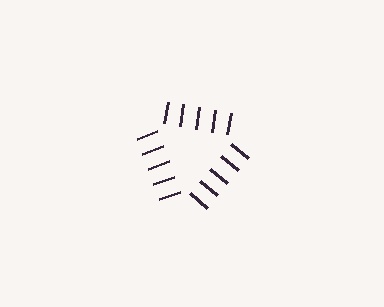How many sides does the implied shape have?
3 sides — the line-ends trace a triangle.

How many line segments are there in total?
15 — 5 along each of the 3 edges.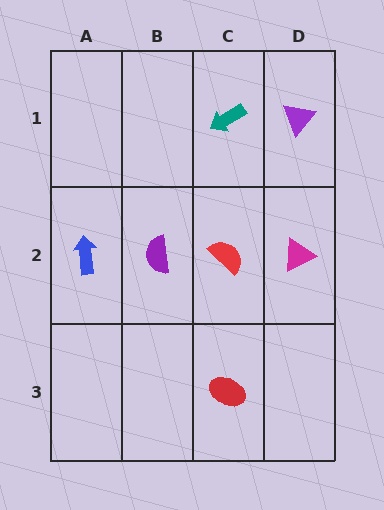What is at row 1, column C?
A teal arrow.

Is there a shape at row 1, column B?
No, that cell is empty.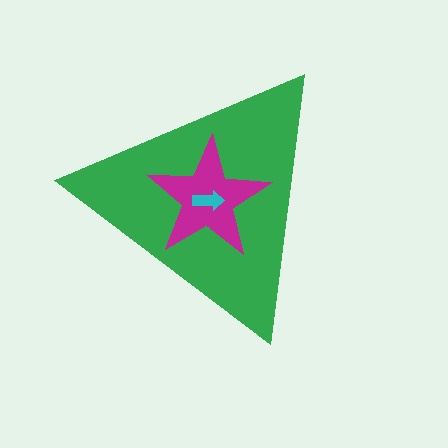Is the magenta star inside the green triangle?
Yes.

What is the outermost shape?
The green triangle.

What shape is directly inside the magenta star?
The cyan arrow.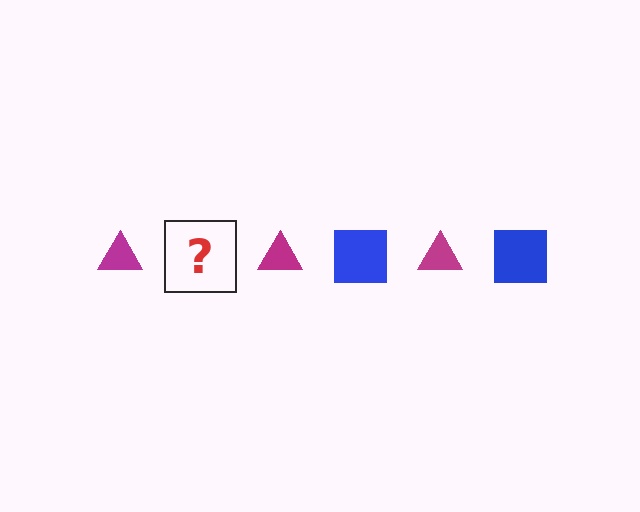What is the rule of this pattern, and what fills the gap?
The rule is that the pattern alternates between magenta triangle and blue square. The gap should be filled with a blue square.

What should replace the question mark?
The question mark should be replaced with a blue square.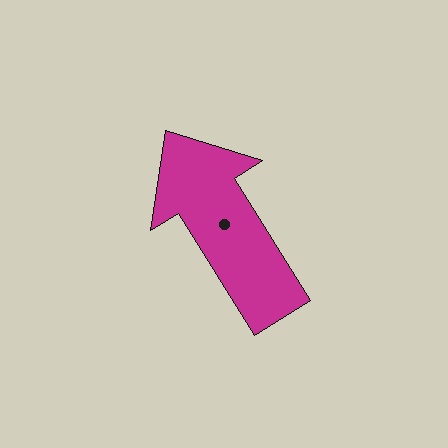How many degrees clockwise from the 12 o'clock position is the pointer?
Approximately 328 degrees.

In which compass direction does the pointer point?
Northwest.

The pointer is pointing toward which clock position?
Roughly 11 o'clock.